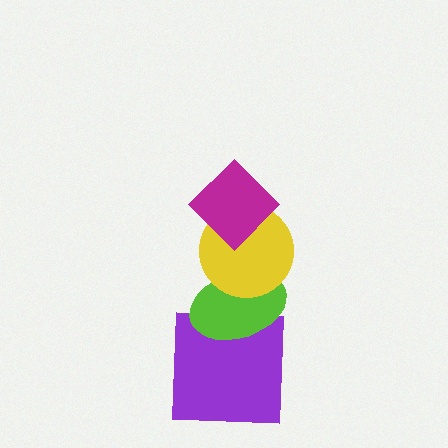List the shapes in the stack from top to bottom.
From top to bottom: the magenta diamond, the yellow circle, the lime ellipse, the purple square.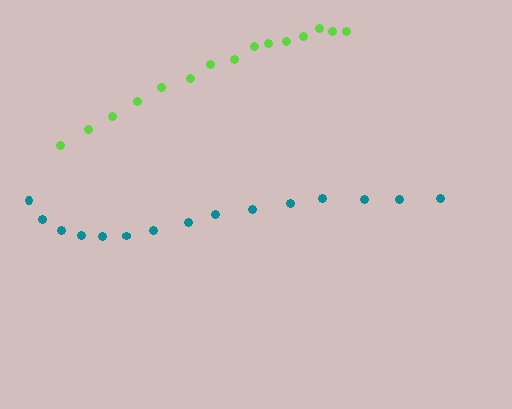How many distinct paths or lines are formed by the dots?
There are 2 distinct paths.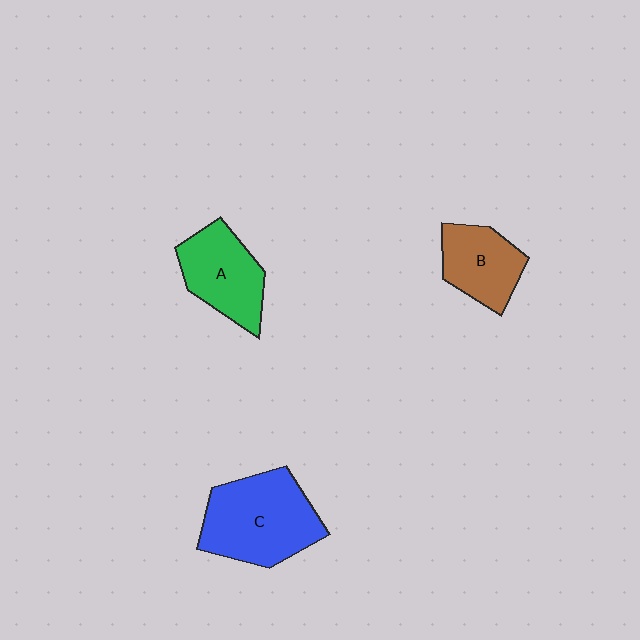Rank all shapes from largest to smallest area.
From largest to smallest: C (blue), A (green), B (brown).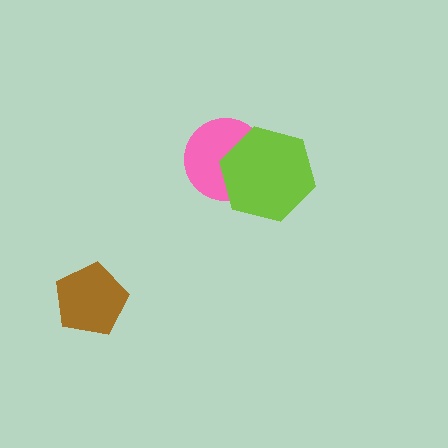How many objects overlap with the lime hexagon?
1 object overlaps with the lime hexagon.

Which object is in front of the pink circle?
The lime hexagon is in front of the pink circle.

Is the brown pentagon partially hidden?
No, no other shape covers it.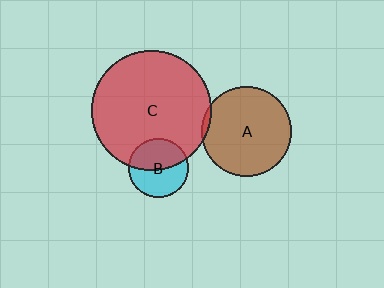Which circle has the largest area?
Circle C (red).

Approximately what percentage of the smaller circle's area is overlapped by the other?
Approximately 50%.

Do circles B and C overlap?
Yes.